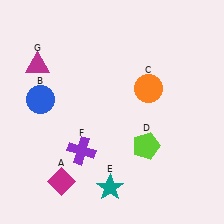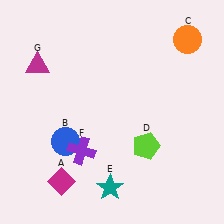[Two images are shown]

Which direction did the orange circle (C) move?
The orange circle (C) moved up.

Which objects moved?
The objects that moved are: the blue circle (B), the orange circle (C).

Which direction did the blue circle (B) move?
The blue circle (B) moved down.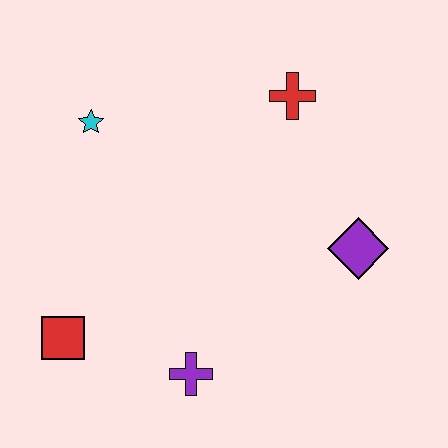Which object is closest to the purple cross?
The red square is closest to the purple cross.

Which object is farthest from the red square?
The red cross is farthest from the red square.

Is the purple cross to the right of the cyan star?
Yes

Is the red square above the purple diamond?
No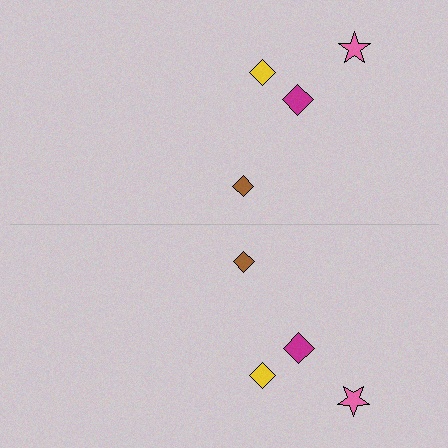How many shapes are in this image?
There are 8 shapes in this image.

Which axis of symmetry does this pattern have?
The pattern has a horizontal axis of symmetry running through the center of the image.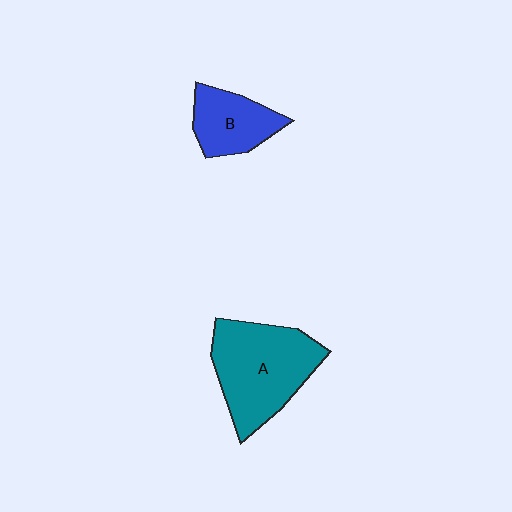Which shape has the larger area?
Shape A (teal).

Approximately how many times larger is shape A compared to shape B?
Approximately 1.9 times.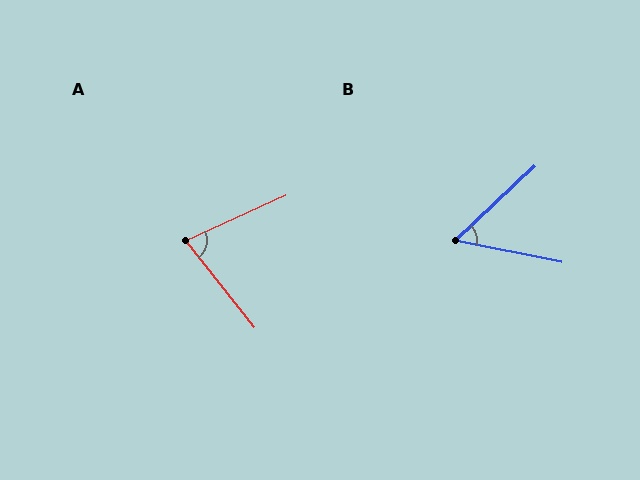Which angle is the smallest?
B, at approximately 55 degrees.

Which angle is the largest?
A, at approximately 76 degrees.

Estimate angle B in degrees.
Approximately 55 degrees.